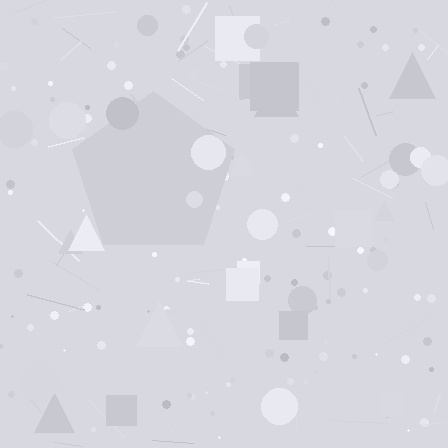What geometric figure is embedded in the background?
A pentagon is embedded in the background.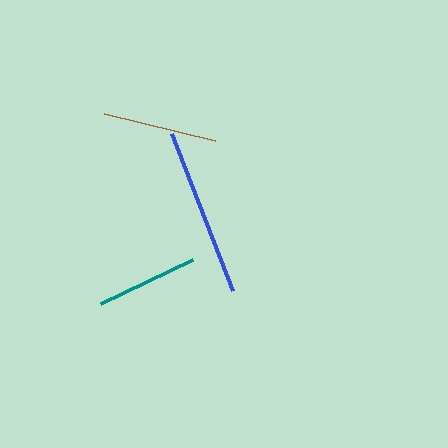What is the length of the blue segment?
The blue segment is approximately 169 pixels long.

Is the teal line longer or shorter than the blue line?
The blue line is longer than the teal line.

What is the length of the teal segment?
The teal segment is approximately 102 pixels long.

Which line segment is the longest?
The blue line is the longest at approximately 169 pixels.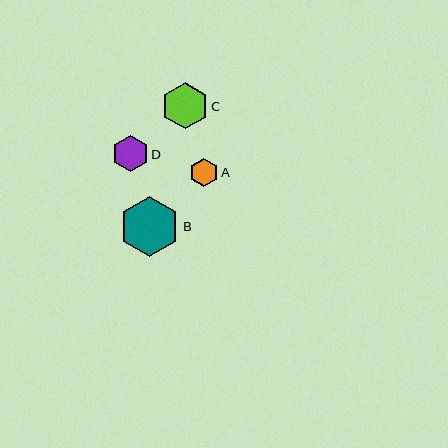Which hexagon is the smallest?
Hexagon A is the smallest with a size of approximately 28 pixels.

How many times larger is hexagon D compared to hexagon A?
Hexagon D is approximately 1.3 times the size of hexagon A.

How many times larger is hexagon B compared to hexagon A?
Hexagon B is approximately 2.1 times the size of hexagon A.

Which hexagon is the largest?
Hexagon B is the largest with a size of approximately 60 pixels.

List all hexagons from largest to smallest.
From largest to smallest: B, C, D, A.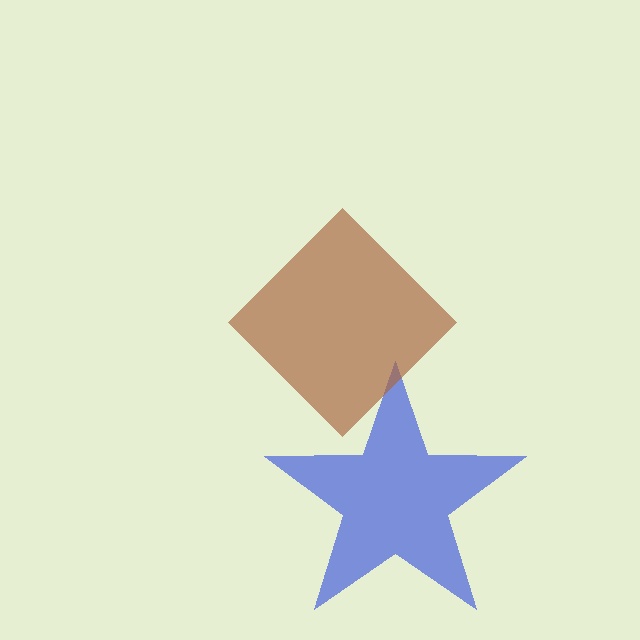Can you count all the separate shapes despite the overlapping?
Yes, there are 2 separate shapes.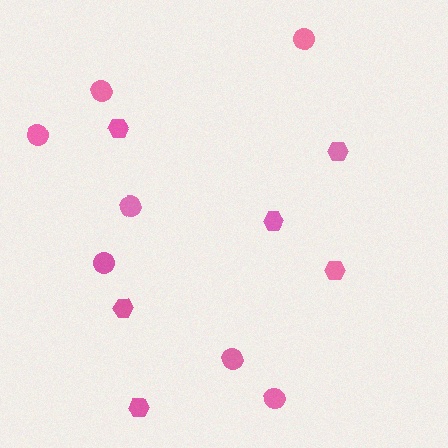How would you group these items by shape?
There are 2 groups: one group of circles (7) and one group of hexagons (6).